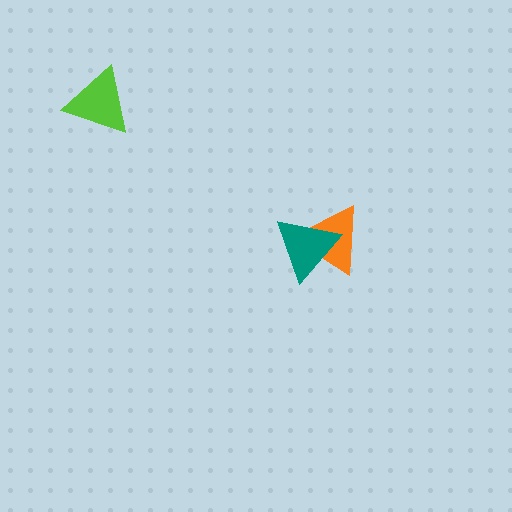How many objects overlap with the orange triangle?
1 object overlaps with the orange triangle.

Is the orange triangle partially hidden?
Yes, it is partially covered by another shape.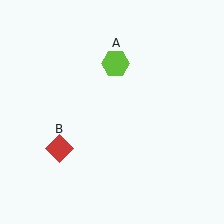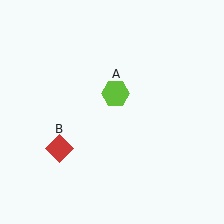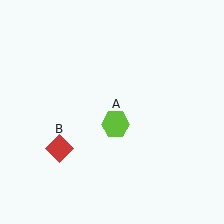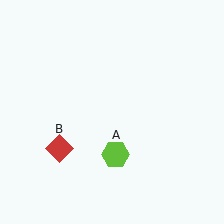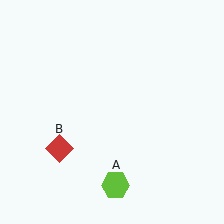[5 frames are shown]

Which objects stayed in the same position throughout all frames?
Red diamond (object B) remained stationary.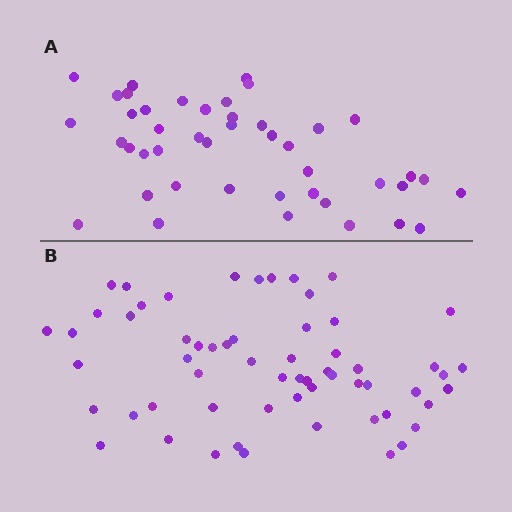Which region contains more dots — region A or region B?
Region B (the bottom region) has more dots.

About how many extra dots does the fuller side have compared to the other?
Region B has approximately 15 more dots than region A.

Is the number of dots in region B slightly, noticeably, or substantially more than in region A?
Region B has noticeably more, but not dramatically so. The ratio is roughly 1.4 to 1.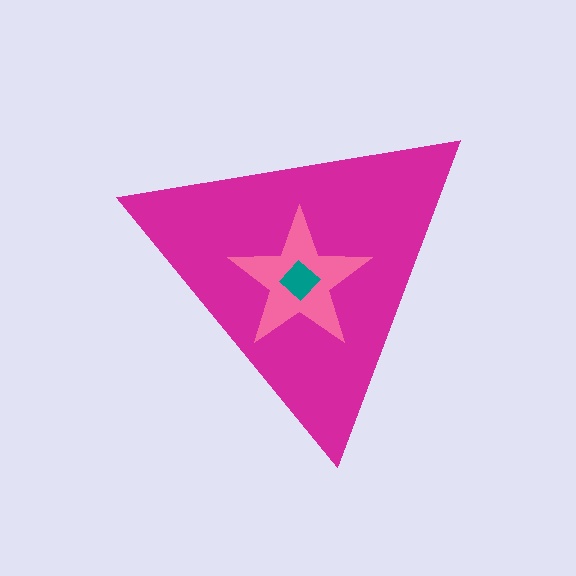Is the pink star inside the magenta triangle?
Yes.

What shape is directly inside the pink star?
The teal diamond.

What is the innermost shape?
The teal diamond.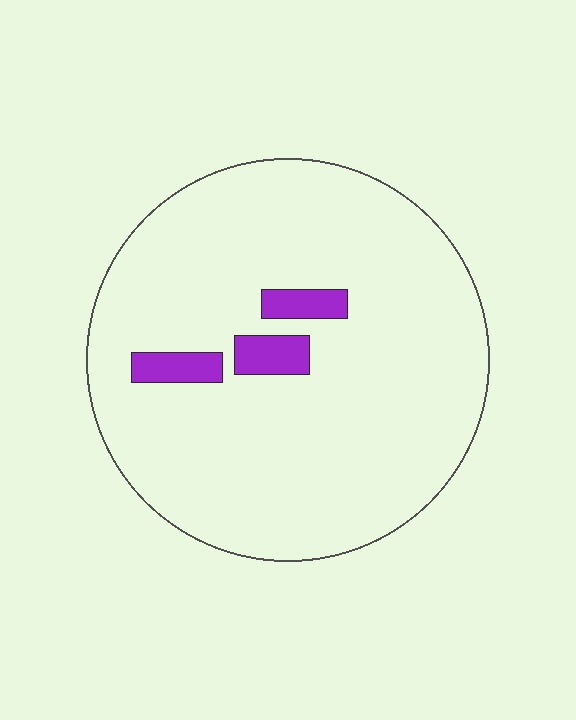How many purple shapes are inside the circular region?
3.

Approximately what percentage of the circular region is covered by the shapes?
Approximately 5%.